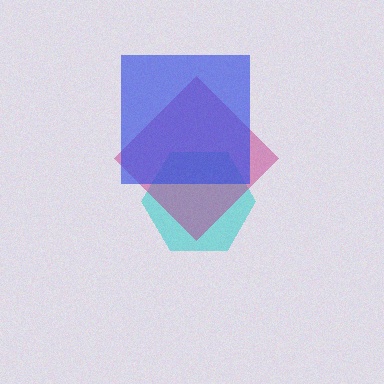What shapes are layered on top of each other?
The layered shapes are: a cyan hexagon, a magenta diamond, a blue square.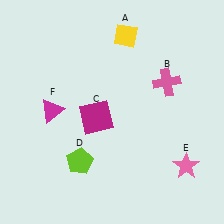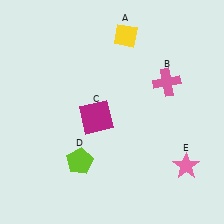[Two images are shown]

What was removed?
The magenta triangle (F) was removed in Image 2.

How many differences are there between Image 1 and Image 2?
There is 1 difference between the two images.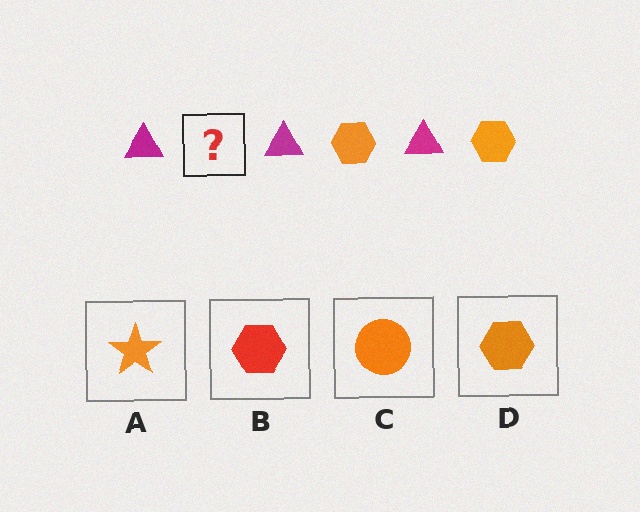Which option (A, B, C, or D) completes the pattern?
D.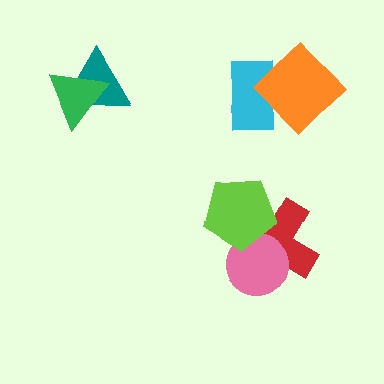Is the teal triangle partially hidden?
Yes, it is partially covered by another shape.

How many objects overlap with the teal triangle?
1 object overlaps with the teal triangle.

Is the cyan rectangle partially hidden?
Yes, it is partially covered by another shape.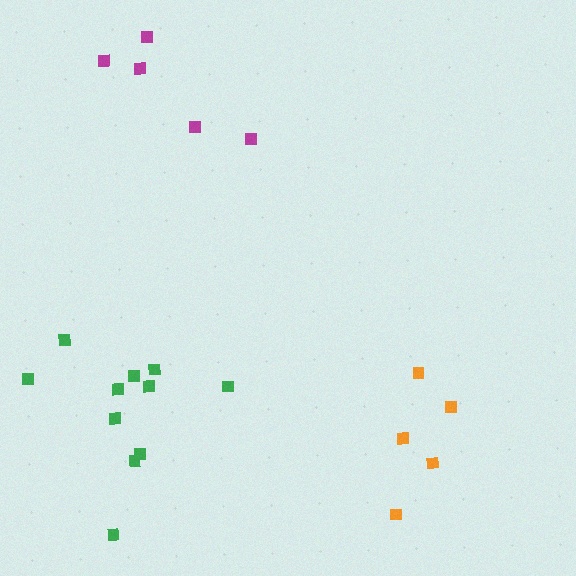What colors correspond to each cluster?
The clusters are colored: magenta, green, orange.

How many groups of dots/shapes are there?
There are 3 groups.